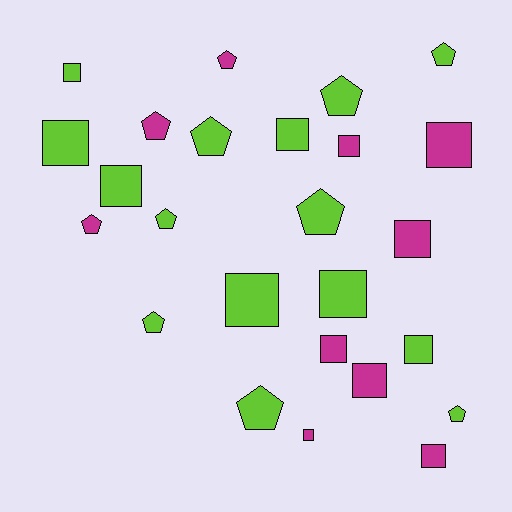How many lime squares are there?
There are 7 lime squares.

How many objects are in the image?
There are 25 objects.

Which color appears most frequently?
Lime, with 15 objects.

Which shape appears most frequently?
Square, with 14 objects.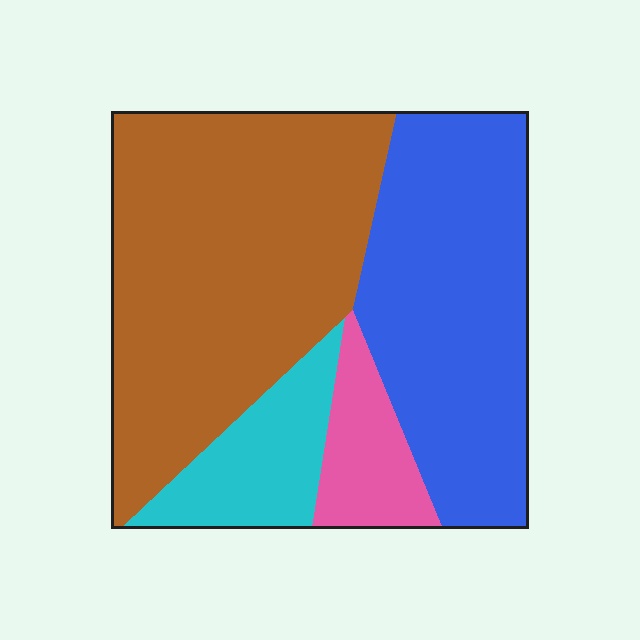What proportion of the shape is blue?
Blue covers 34% of the shape.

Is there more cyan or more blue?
Blue.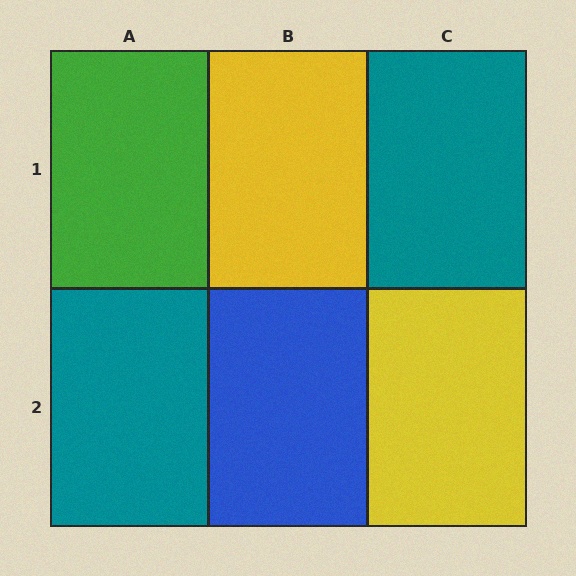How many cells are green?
1 cell is green.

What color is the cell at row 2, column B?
Blue.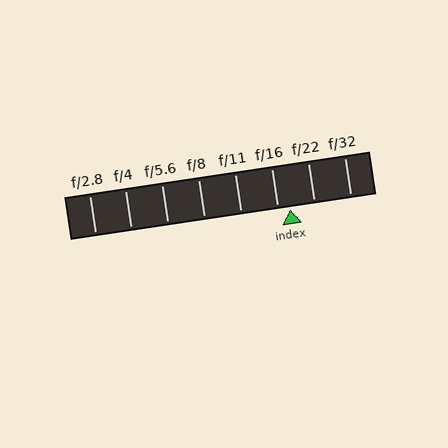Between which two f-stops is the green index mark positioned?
The index mark is between f/16 and f/22.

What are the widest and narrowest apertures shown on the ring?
The widest aperture shown is f/2.8 and the narrowest is f/32.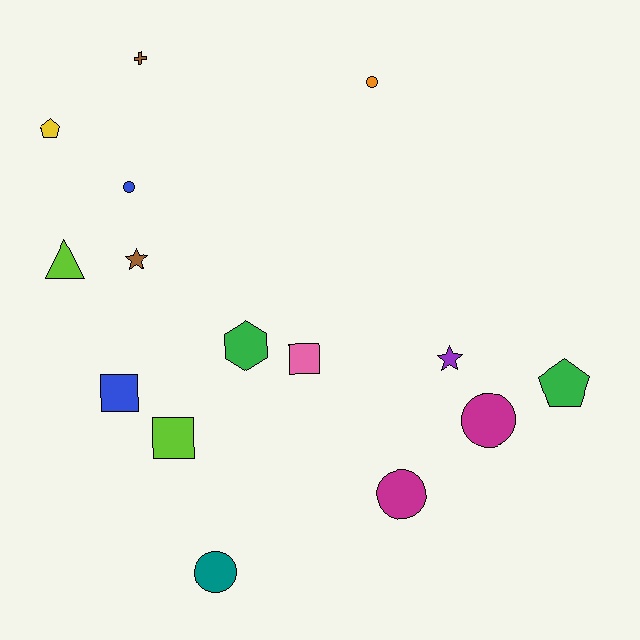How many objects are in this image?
There are 15 objects.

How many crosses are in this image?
There is 1 cross.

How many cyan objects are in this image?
There are no cyan objects.